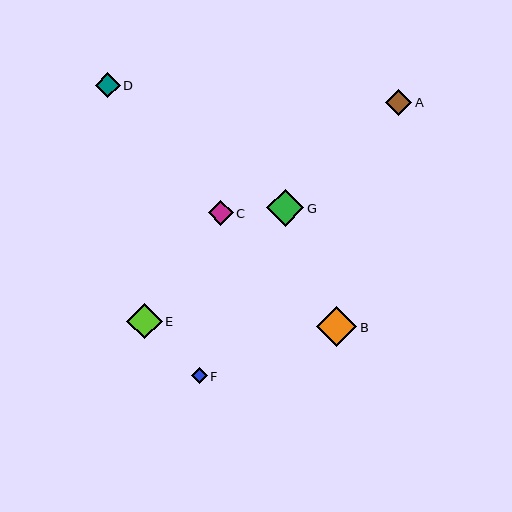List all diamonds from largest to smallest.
From largest to smallest: B, G, E, A, C, D, F.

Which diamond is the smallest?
Diamond F is the smallest with a size of approximately 16 pixels.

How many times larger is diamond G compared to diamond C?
Diamond G is approximately 1.5 times the size of diamond C.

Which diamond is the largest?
Diamond B is the largest with a size of approximately 40 pixels.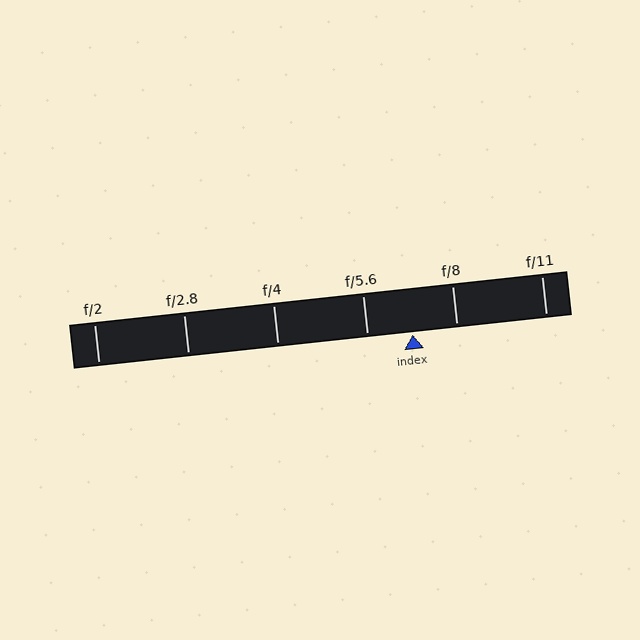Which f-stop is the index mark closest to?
The index mark is closest to f/8.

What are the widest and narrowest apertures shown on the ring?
The widest aperture shown is f/2 and the narrowest is f/11.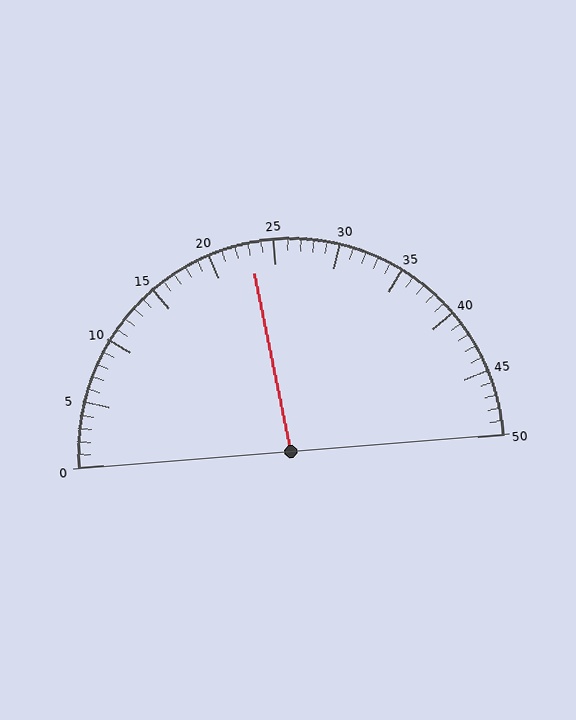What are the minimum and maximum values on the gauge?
The gauge ranges from 0 to 50.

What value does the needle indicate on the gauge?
The needle indicates approximately 23.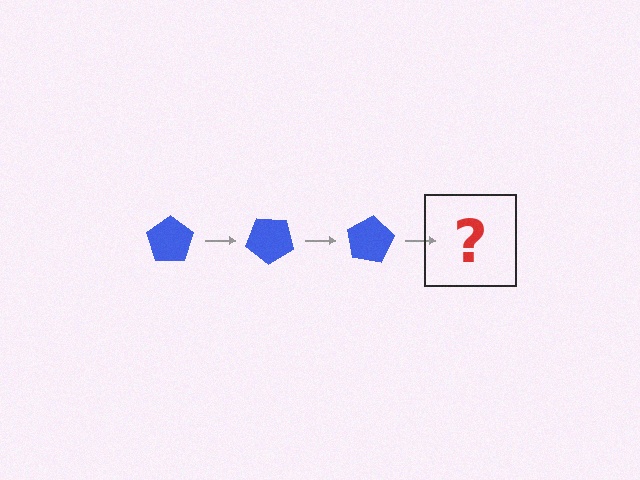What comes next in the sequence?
The next element should be a blue pentagon rotated 120 degrees.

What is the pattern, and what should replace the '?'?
The pattern is that the pentagon rotates 40 degrees each step. The '?' should be a blue pentagon rotated 120 degrees.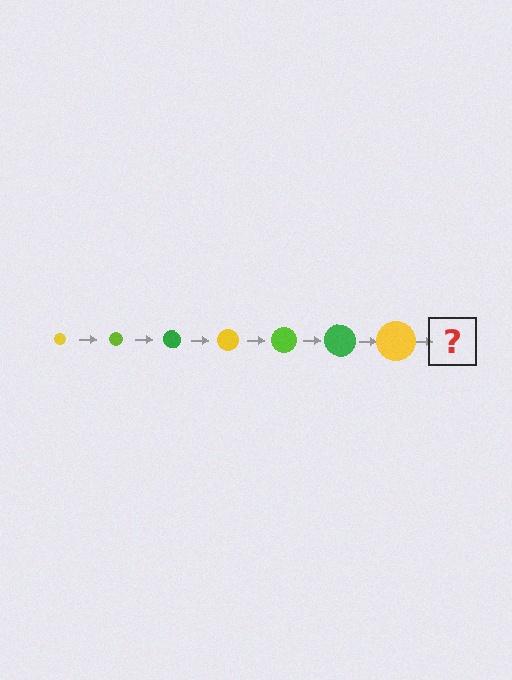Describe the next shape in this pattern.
It should be a lime circle, larger than the previous one.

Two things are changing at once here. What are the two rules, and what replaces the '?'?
The two rules are that the circle grows larger each step and the color cycles through yellow, lime, and green. The '?' should be a lime circle, larger than the previous one.